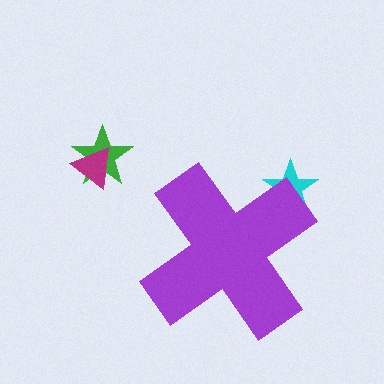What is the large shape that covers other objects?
A purple cross.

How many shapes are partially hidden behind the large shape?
1 shape is partially hidden.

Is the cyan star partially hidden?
Yes, the cyan star is partially hidden behind the purple cross.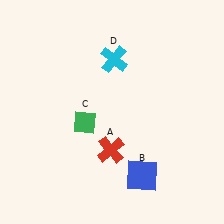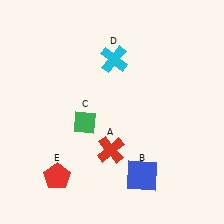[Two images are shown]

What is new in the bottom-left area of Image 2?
A red pentagon (E) was added in the bottom-left area of Image 2.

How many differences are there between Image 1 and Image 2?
There is 1 difference between the two images.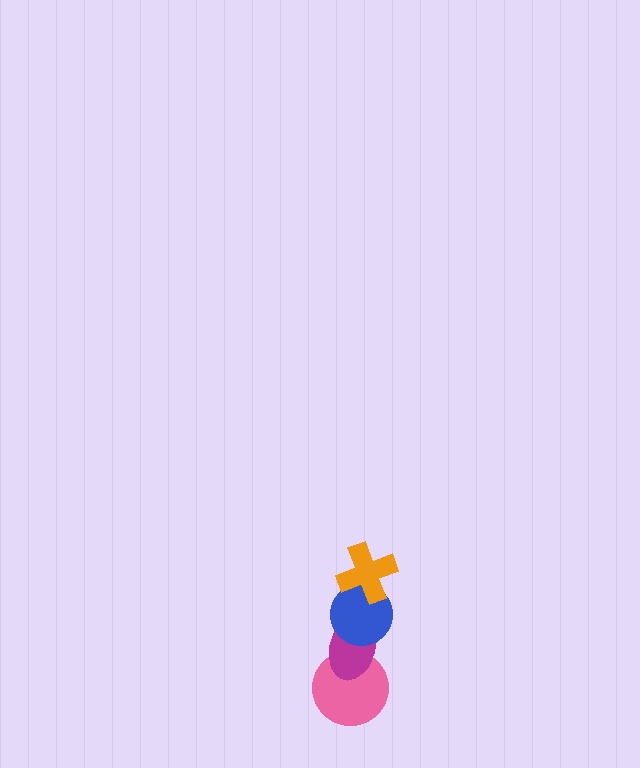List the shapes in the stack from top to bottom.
From top to bottom: the orange cross, the blue circle, the magenta ellipse, the pink circle.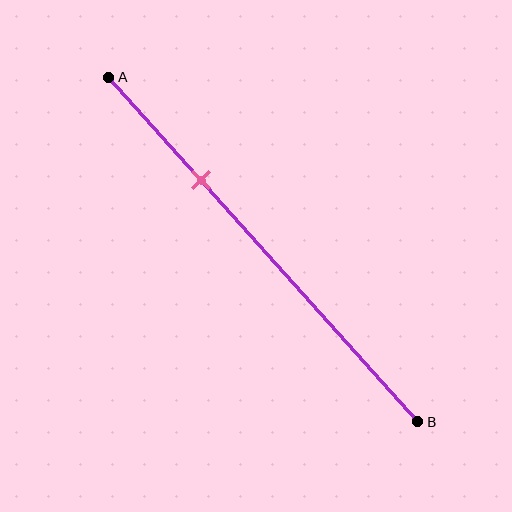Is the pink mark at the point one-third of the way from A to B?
No, the mark is at about 30% from A, not at the 33% one-third point.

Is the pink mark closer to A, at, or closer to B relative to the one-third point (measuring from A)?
The pink mark is closer to point A than the one-third point of segment AB.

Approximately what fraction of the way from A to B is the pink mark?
The pink mark is approximately 30% of the way from A to B.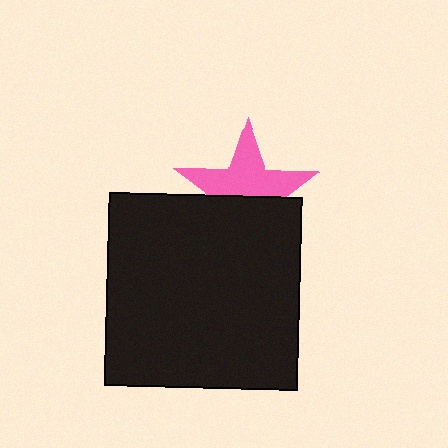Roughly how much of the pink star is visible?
About half of it is visible (roughly 56%).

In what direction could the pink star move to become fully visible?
The pink star could move up. That would shift it out from behind the black square entirely.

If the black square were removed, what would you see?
You would see the complete pink star.